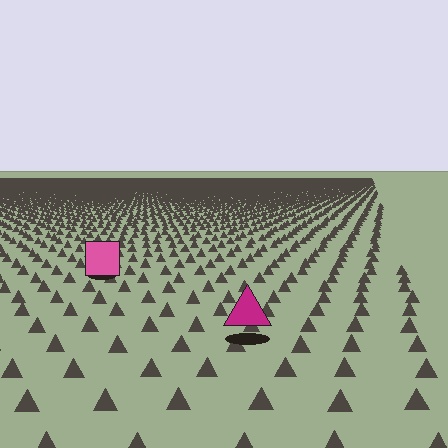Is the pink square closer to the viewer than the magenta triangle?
No. The magenta triangle is closer — you can tell from the texture gradient: the ground texture is coarser near it.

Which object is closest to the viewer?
The magenta triangle is closest. The texture marks near it are larger and more spread out.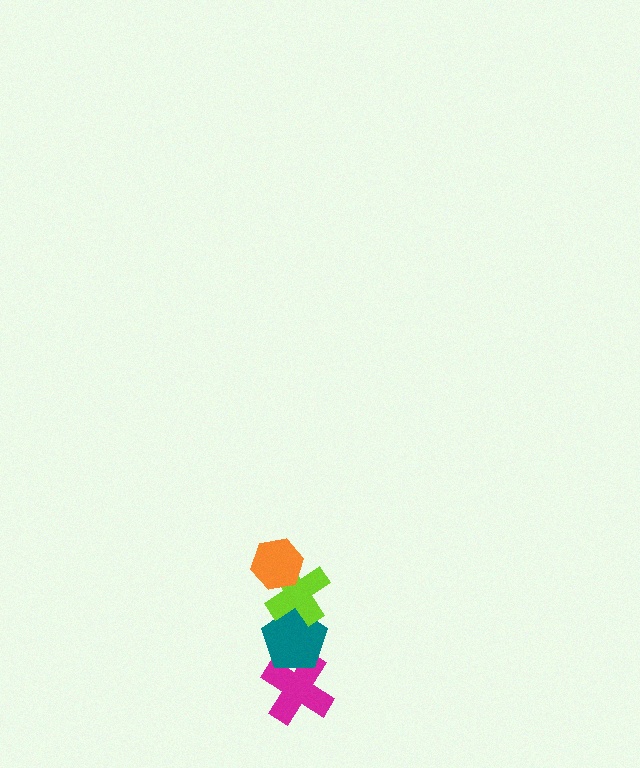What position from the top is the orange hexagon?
The orange hexagon is 1st from the top.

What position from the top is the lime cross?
The lime cross is 2nd from the top.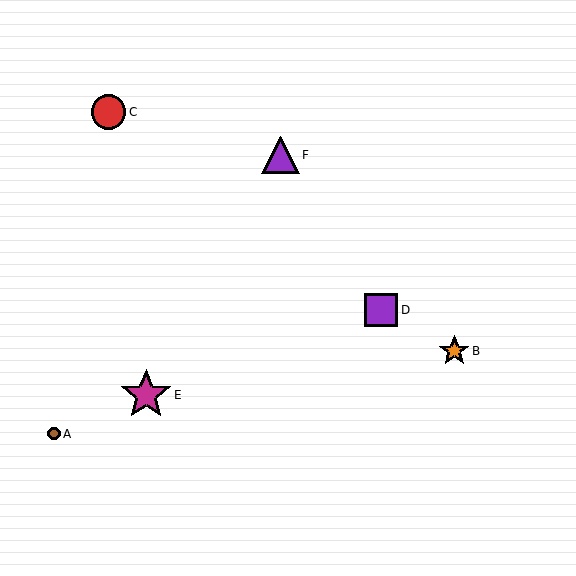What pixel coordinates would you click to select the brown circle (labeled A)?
Click at (54, 434) to select the brown circle A.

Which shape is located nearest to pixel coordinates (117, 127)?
The red circle (labeled C) at (108, 112) is nearest to that location.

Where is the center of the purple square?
The center of the purple square is at (381, 310).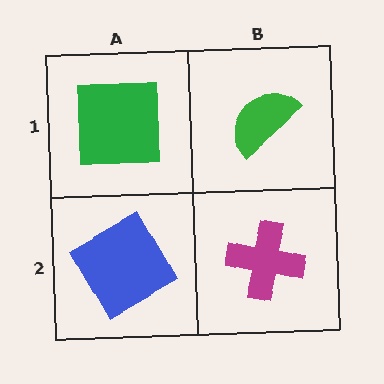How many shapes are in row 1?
2 shapes.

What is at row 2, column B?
A magenta cross.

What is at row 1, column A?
A green square.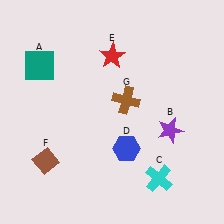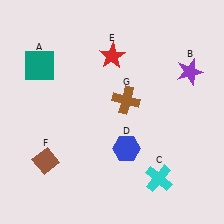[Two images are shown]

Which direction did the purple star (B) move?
The purple star (B) moved up.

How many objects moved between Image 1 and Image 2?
1 object moved between the two images.